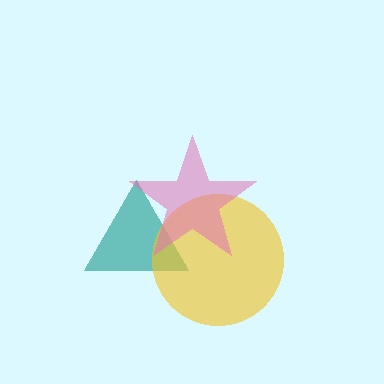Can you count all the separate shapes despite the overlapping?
Yes, there are 3 separate shapes.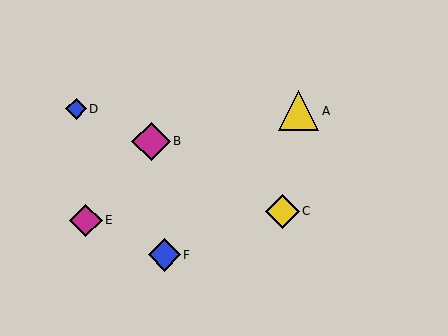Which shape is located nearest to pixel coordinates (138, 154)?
The magenta diamond (labeled B) at (151, 141) is nearest to that location.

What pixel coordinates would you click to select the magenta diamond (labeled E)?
Click at (86, 220) to select the magenta diamond E.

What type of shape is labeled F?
Shape F is a blue diamond.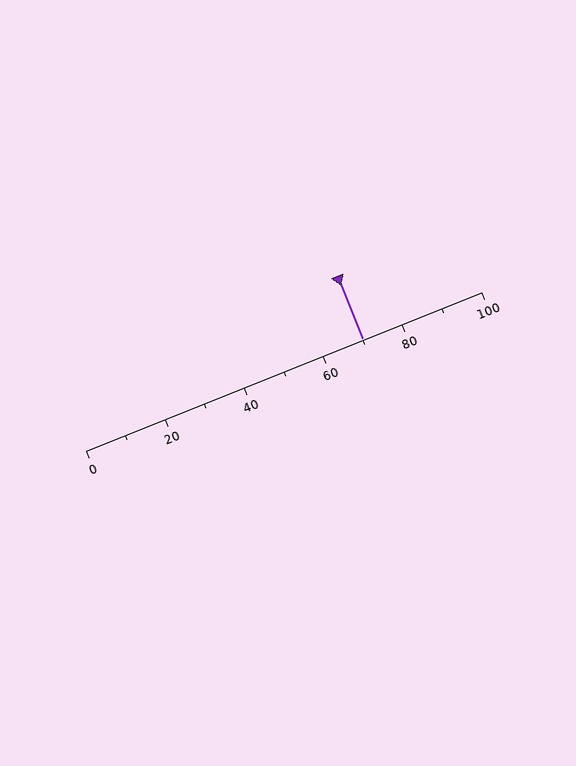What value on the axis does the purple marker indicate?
The marker indicates approximately 70.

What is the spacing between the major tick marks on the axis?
The major ticks are spaced 20 apart.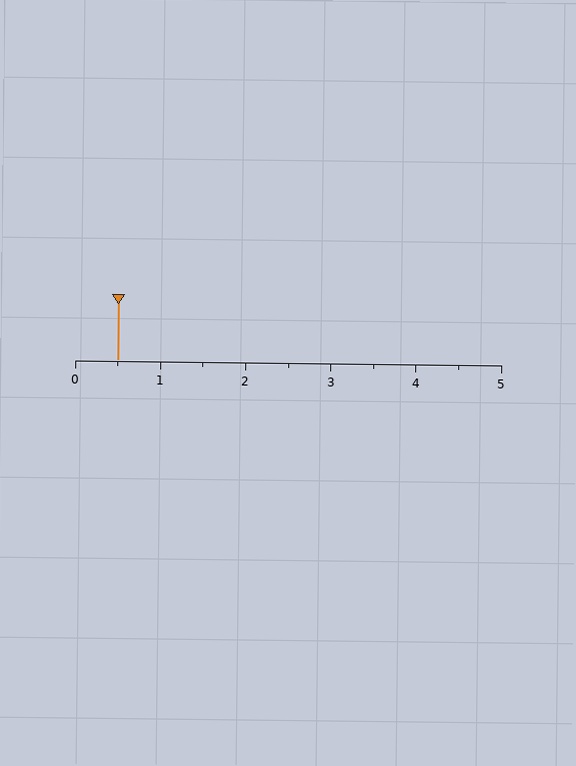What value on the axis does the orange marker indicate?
The marker indicates approximately 0.5.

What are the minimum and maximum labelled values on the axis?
The axis runs from 0 to 5.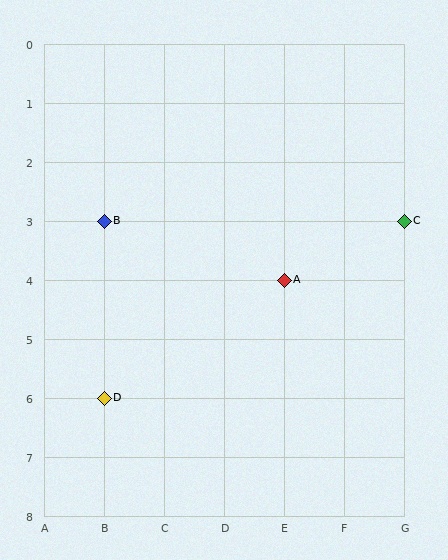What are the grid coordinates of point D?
Point D is at grid coordinates (B, 6).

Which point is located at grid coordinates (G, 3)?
Point C is at (G, 3).